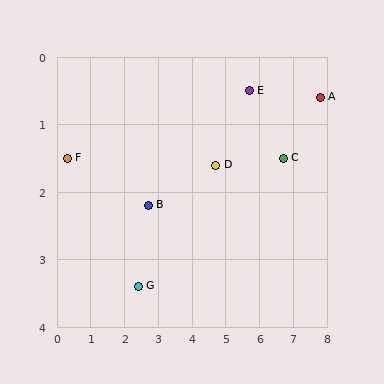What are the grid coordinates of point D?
Point D is at approximately (4.7, 1.6).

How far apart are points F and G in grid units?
Points F and G are about 2.8 grid units apart.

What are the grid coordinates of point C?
Point C is at approximately (6.7, 1.5).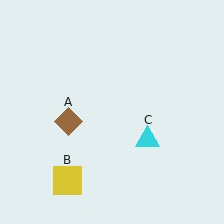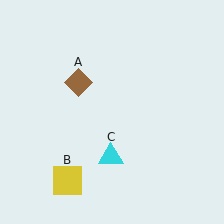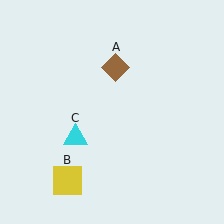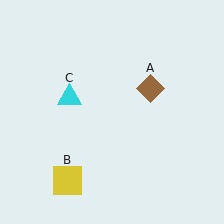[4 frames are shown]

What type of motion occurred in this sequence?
The brown diamond (object A), cyan triangle (object C) rotated clockwise around the center of the scene.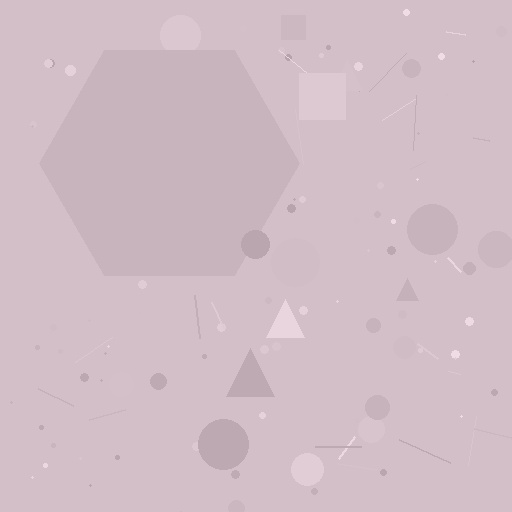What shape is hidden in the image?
A hexagon is hidden in the image.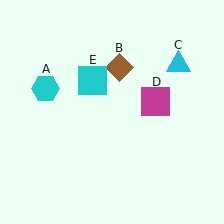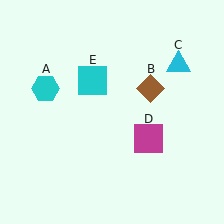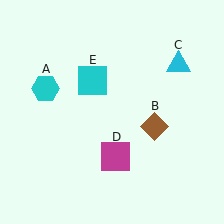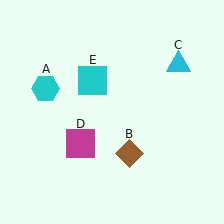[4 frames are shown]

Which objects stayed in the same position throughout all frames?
Cyan hexagon (object A) and cyan triangle (object C) and cyan square (object E) remained stationary.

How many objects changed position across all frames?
2 objects changed position: brown diamond (object B), magenta square (object D).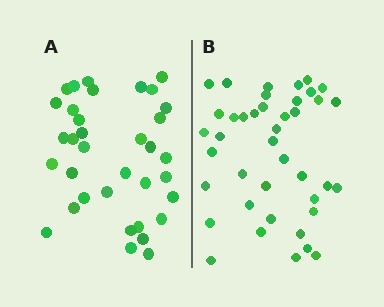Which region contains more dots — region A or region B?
Region B (the right region) has more dots.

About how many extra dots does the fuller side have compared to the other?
Region B has about 6 more dots than region A.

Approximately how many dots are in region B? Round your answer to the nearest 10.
About 40 dots. (The exact count is 41, which rounds to 40.)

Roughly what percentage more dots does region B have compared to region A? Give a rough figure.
About 15% more.